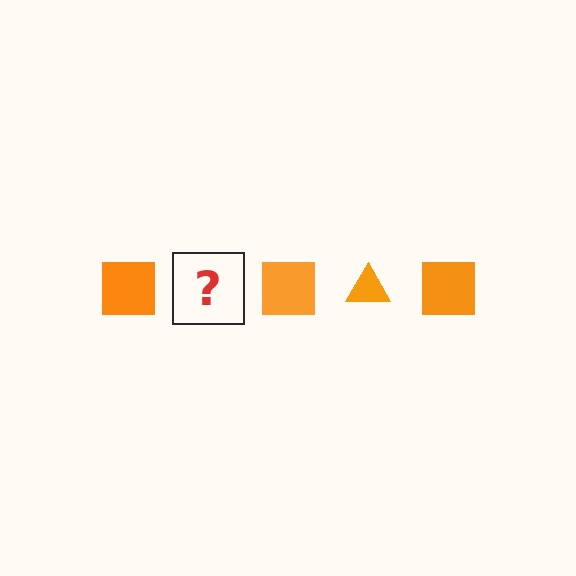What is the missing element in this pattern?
The missing element is an orange triangle.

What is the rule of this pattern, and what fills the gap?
The rule is that the pattern cycles through square, triangle shapes in orange. The gap should be filled with an orange triangle.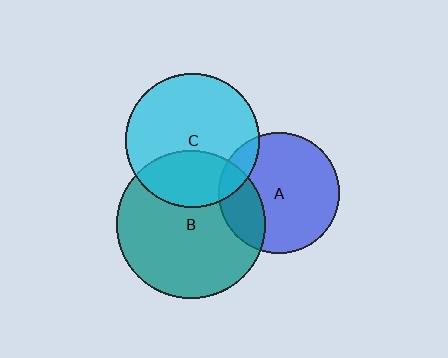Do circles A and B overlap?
Yes.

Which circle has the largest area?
Circle B (teal).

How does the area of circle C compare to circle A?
Approximately 1.2 times.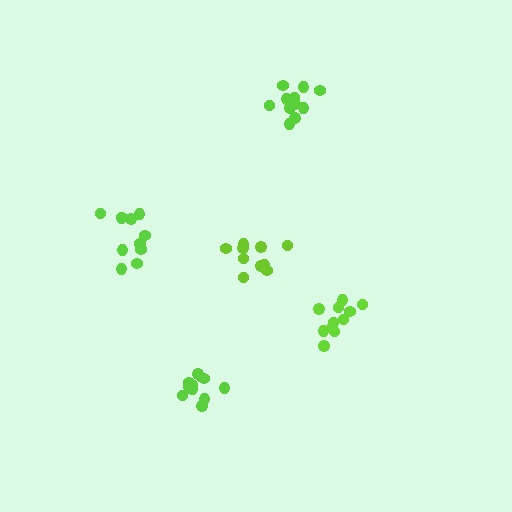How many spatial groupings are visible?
There are 5 spatial groupings.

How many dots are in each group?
Group 1: 12 dots, Group 2: 11 dots, Group 3: 11 dots, Group 4: 11 dots, Group 5: 10 dots (55 total).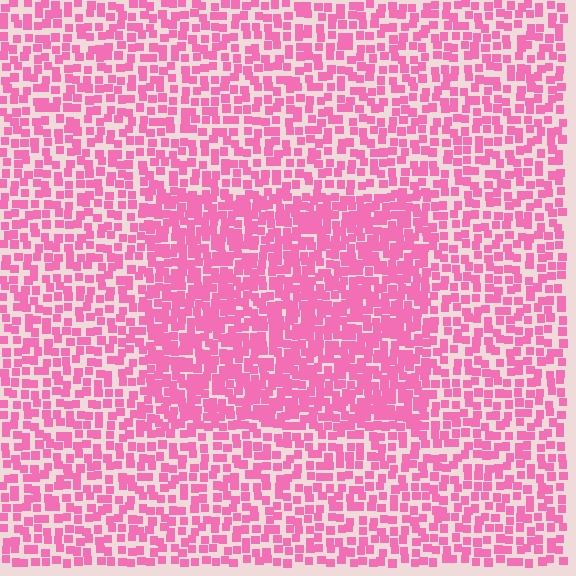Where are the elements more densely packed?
The elements are more densely packed inside the rectangle boundary.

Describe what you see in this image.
The image contains small pink elements arranged at two different densities. A rectangle-shaped region is visible where the elements are more densely packed than the surrounding area.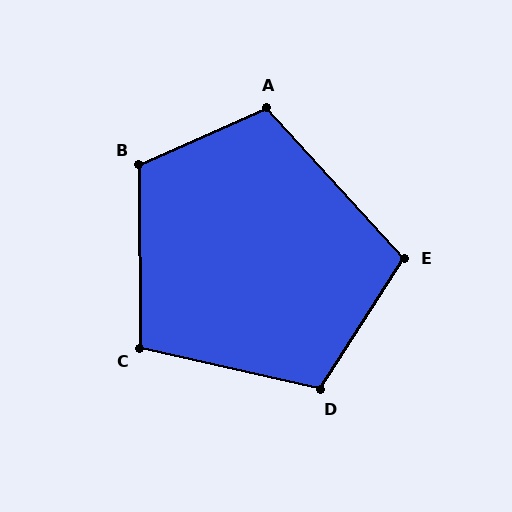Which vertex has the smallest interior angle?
C, at approximately 103 degrees.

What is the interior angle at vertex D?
Approximately 110 degrees (obtuse).